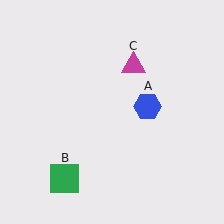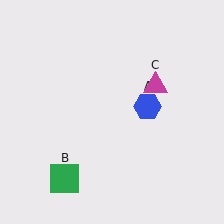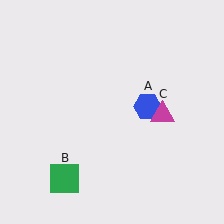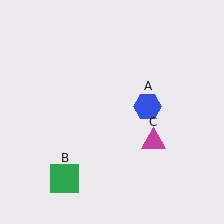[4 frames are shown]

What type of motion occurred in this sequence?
The magenta triangle (object C) rotated clockwise around the center of the scene.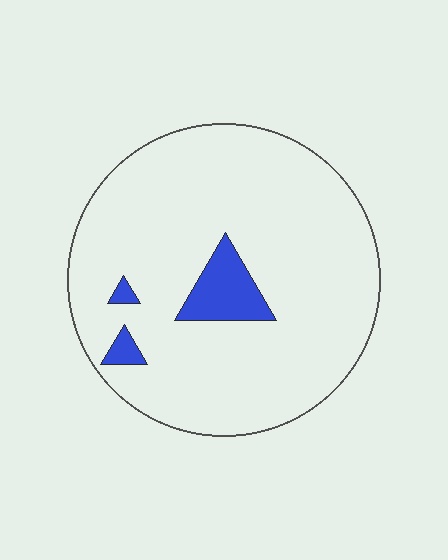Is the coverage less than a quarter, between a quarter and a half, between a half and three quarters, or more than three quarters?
Less than a quarter.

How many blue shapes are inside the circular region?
3.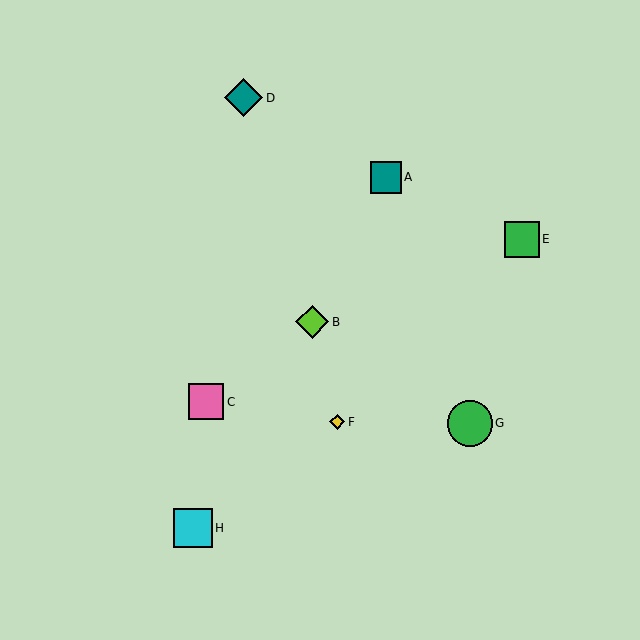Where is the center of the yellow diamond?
The center of the yellow diamond is at (337, 422).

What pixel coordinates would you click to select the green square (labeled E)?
Click at (522, 239) to select the green square E.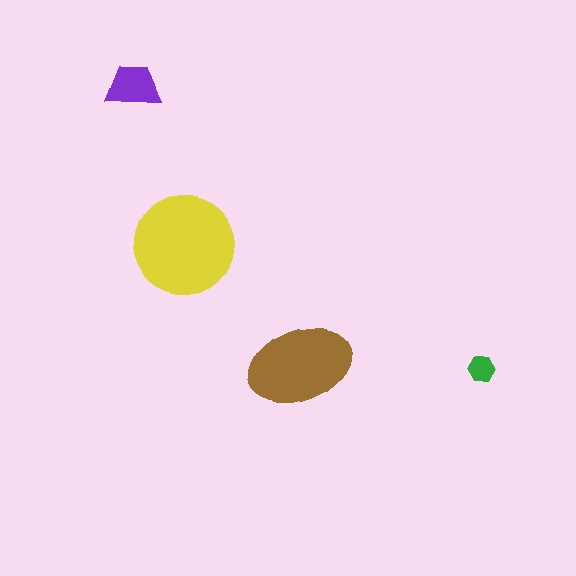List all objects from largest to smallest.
The yellow circle, the brown ellipse, the purple trapezoid, the green hexagon.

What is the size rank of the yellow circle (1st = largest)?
1st.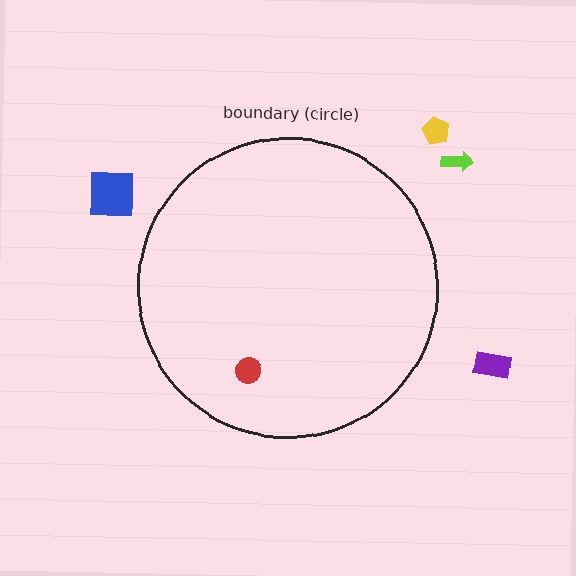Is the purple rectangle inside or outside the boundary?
Outside.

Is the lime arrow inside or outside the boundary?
Outside.